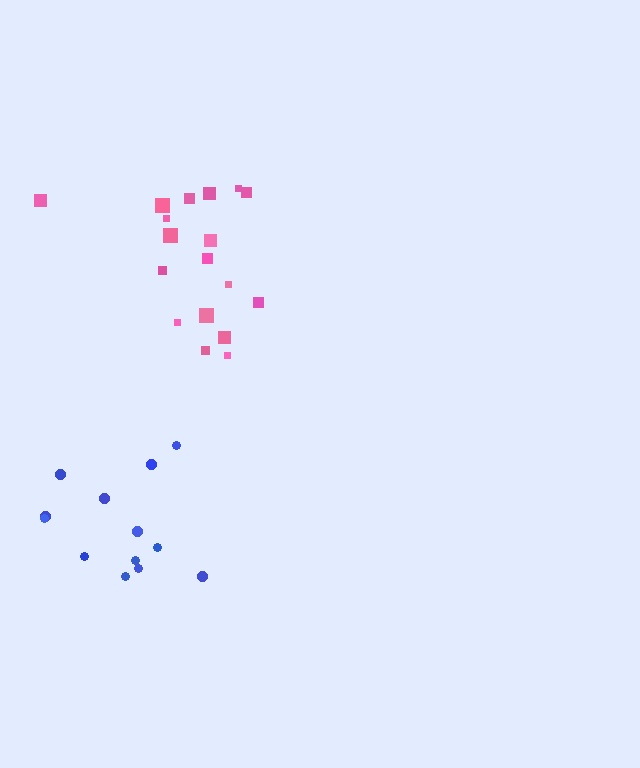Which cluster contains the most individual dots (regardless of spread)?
Pink (18).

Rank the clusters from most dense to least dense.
pink, blue.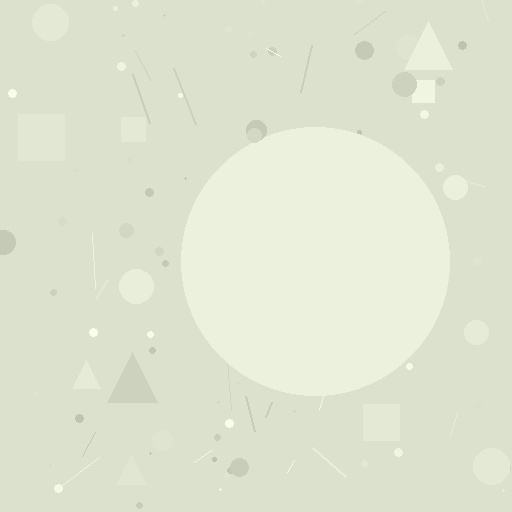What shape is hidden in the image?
A circle is hidden in the image.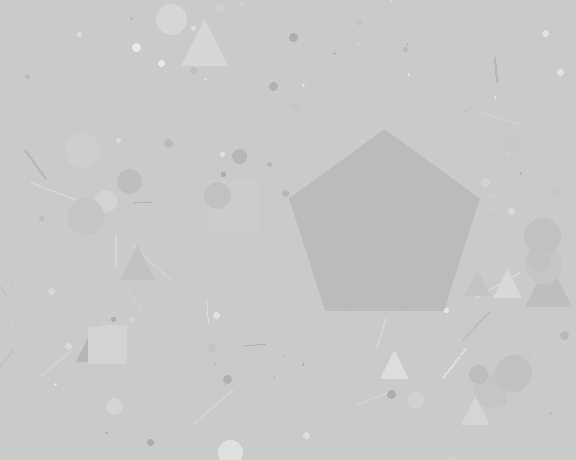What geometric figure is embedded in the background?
A pentagon is embedded in the background.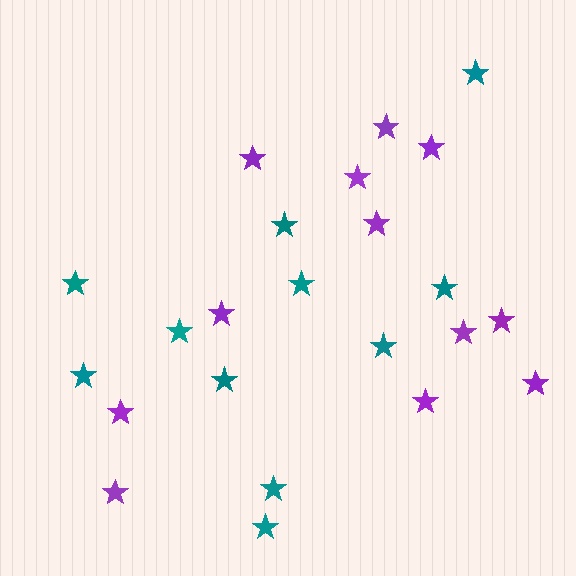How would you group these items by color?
There are 2 groups: one group of purple stars (12) and one group of teal stars (11).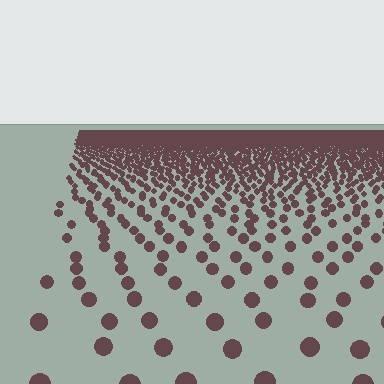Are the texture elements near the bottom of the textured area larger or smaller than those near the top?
Larger. Near the bottom, elements are closer to the viewer and appear at a bigger on-screen size.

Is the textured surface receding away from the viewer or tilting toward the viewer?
The surface is receding away from the viewer. Texture elements get smaller and denser toward the top.